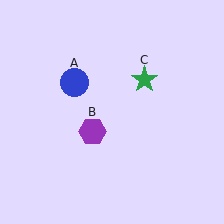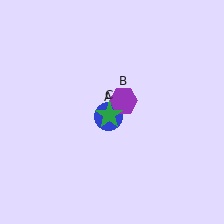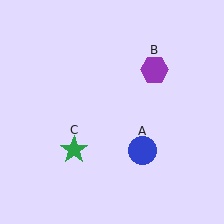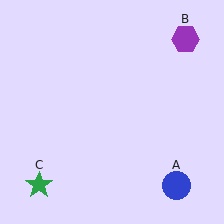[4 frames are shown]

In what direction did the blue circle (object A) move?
The blue circle (object A) moved down and to the right.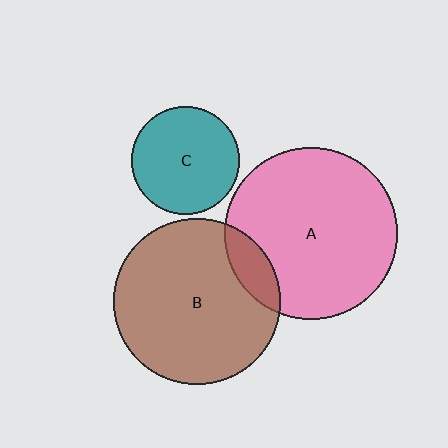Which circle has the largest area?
Circle A (pink).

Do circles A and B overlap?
Yes.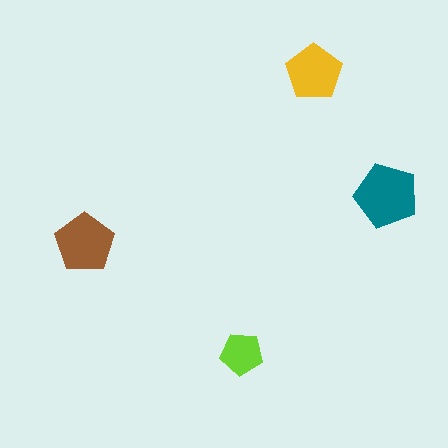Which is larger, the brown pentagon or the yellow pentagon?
The brown one.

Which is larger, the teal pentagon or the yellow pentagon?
The teal one.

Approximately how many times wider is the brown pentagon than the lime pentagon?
About 1.5 times wider.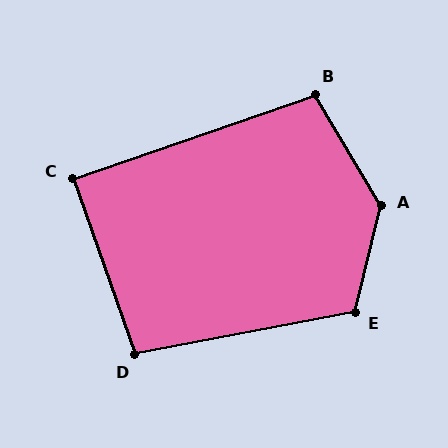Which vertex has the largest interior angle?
A, at approximately 136 degrees.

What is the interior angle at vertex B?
Approximately 102 degrees (obtuse).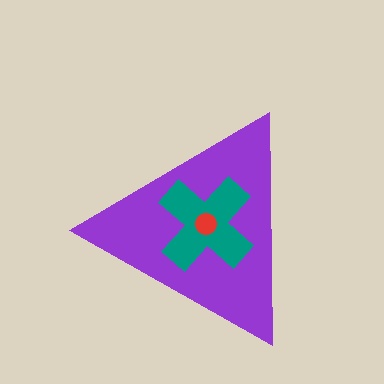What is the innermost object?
The red circle.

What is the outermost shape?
The purple triangle.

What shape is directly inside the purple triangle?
The teal cross.